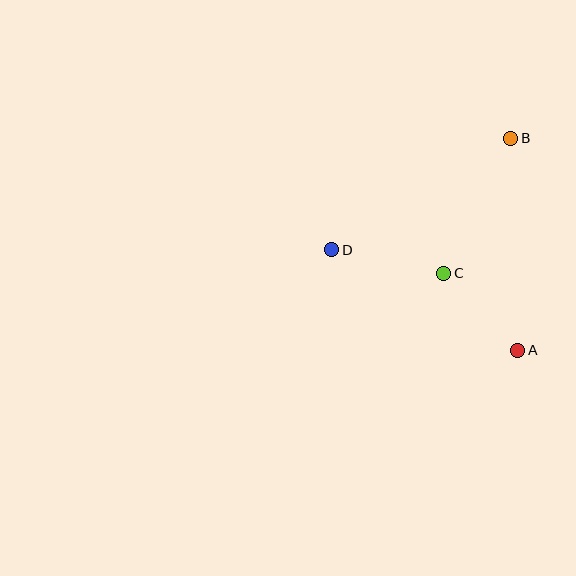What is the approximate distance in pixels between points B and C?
The distance between B and C is approximately 151 pixels.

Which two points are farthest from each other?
Points A and B are farthest from each other.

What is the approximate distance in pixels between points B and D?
The distance between B and D is approximately 211 pixels.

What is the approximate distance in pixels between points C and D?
The distance between C and D is approximately 115 pixels.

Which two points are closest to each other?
Points A and C are closest to each other.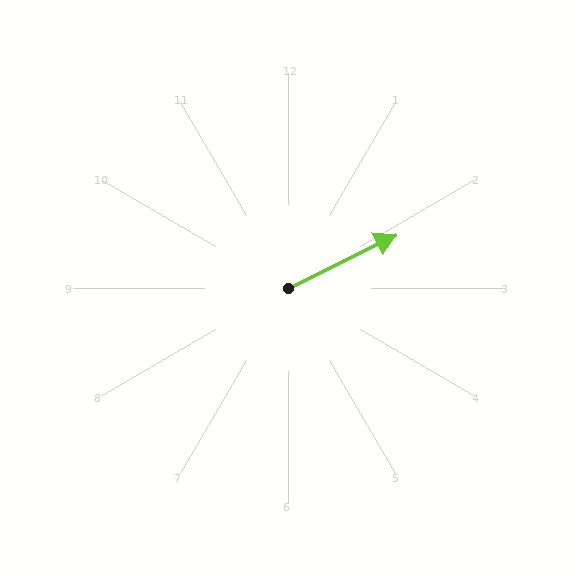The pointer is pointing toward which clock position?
Roughly 2 o'clock.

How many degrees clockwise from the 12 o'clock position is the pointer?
Approximately 64 degrees.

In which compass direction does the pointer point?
Northeast.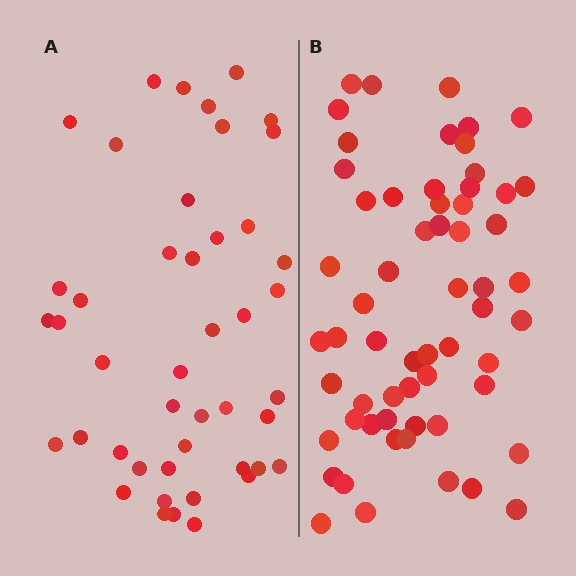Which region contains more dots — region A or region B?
Region B (the right region) has more dots.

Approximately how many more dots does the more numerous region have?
Region B has approximately 15 more dots than region A.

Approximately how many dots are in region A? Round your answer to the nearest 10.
About 40 dots. (The exact count is 45, which rounds to 40.)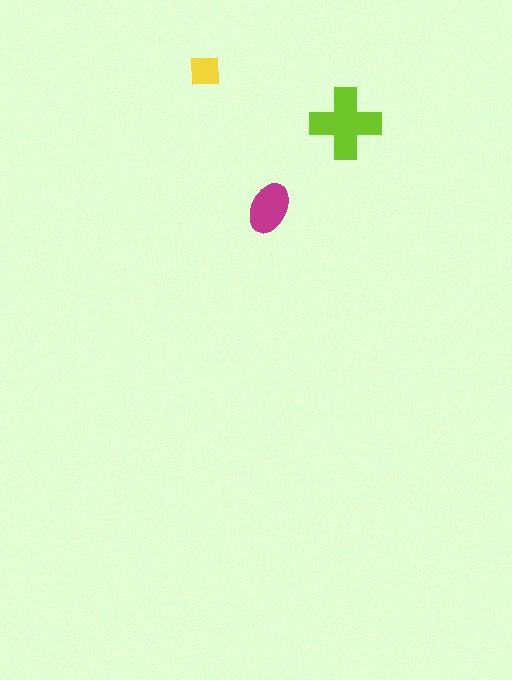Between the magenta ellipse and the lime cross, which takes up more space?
The lime cross.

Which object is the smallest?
The yellow square.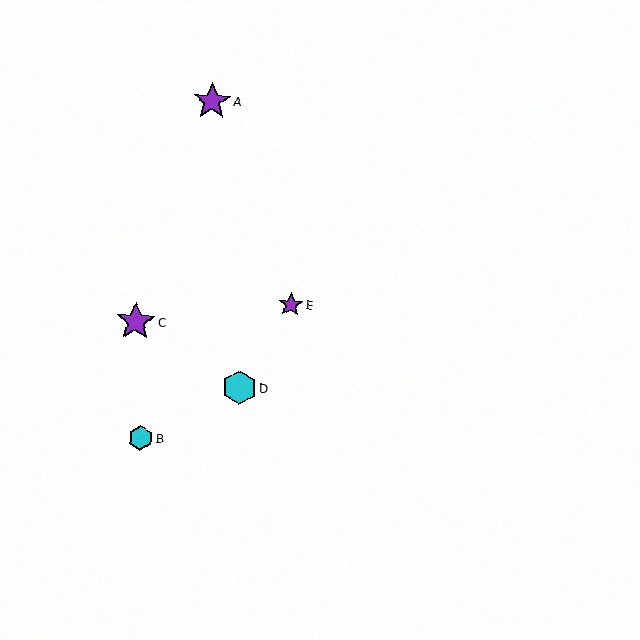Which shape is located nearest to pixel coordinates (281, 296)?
The purple star (labeled E) at (291, 305) is nearest to that location.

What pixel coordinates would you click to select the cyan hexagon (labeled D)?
Click at (239, 387) to select the cyan hexagon D.